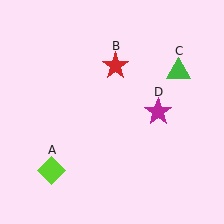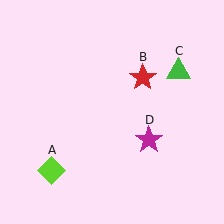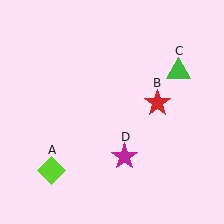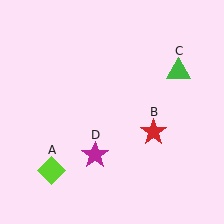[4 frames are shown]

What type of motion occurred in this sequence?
The red star (object B), magenta star (object D) rotated clockwise around the center of the scene.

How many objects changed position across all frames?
2 objects changed position: red star (object B), magenta star (object D).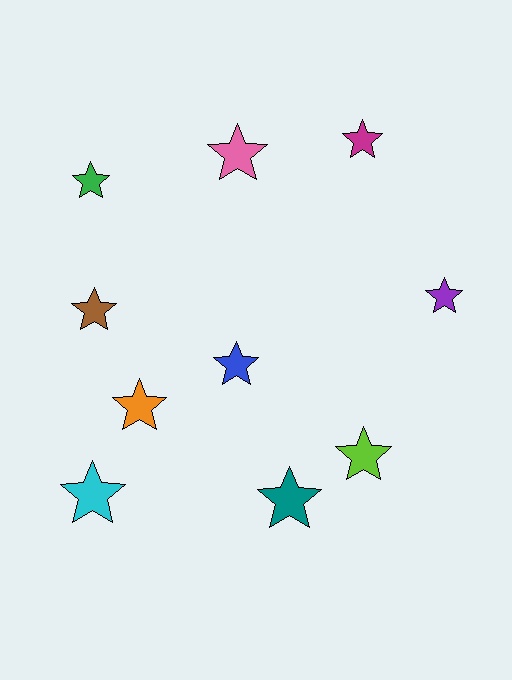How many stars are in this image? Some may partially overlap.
There are 10 stars.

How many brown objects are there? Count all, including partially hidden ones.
There is 1 brown object.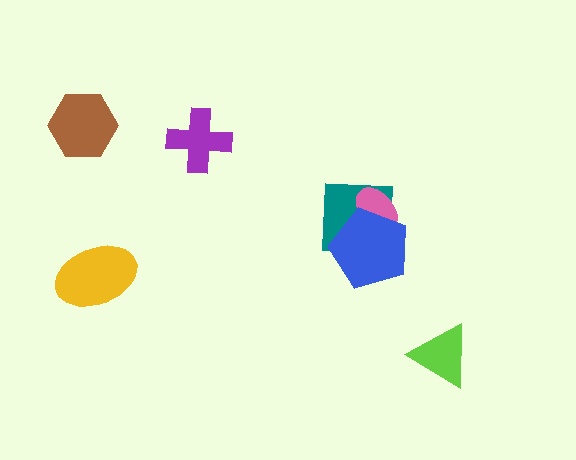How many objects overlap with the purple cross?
0 objects overlap with the purple cross.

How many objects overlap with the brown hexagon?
0 objects overlap with the brown hexagon.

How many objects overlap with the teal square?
2 objects overlap with the teal square.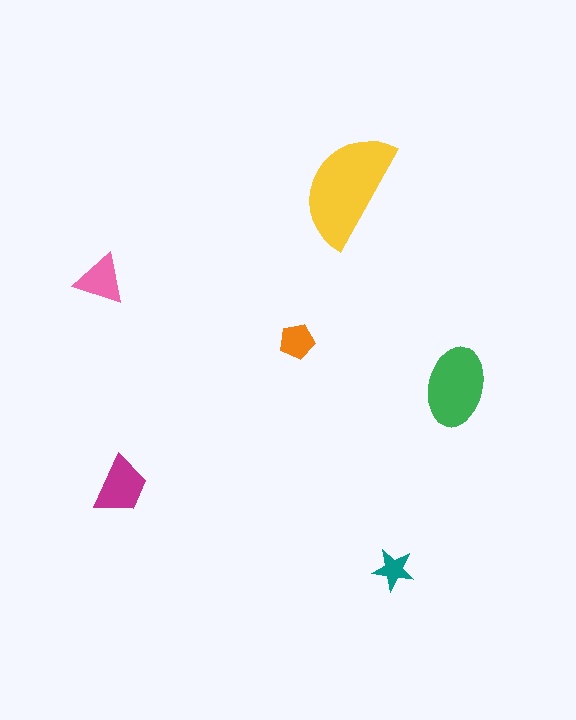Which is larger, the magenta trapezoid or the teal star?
The magenta trapezoid.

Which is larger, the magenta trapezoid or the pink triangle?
The magenta trapezoid.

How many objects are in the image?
There are 6 objects in the image.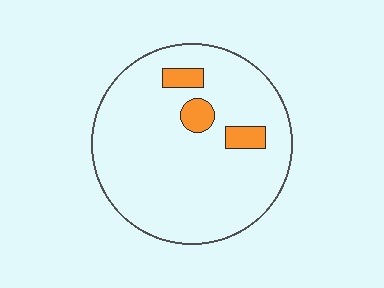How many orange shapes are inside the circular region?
3.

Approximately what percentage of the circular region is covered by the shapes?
Approximately 10%.